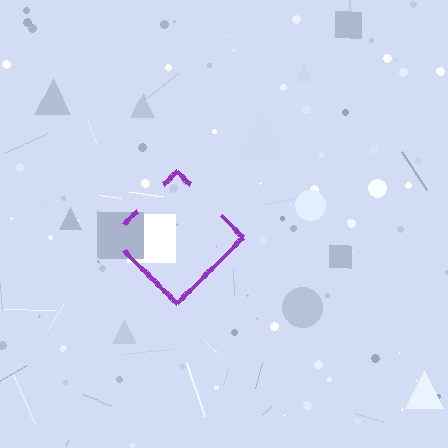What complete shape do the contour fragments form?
The contour fragments form a diamond.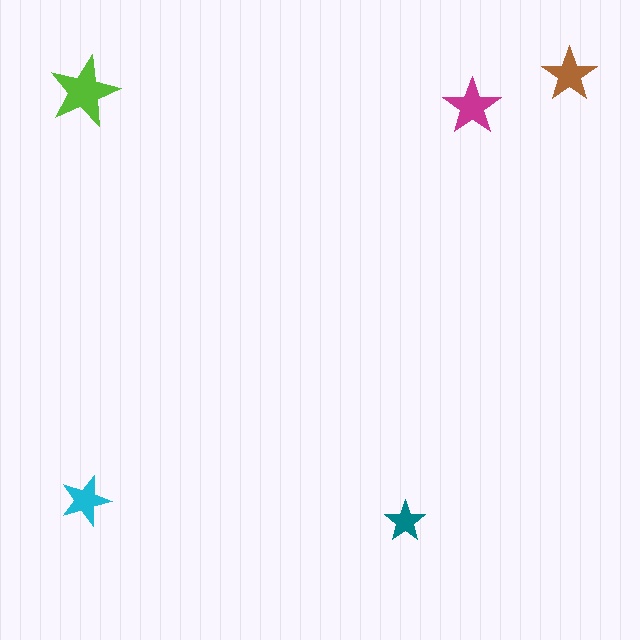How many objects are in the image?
There are 5 objects in the image.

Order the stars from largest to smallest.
the lime one, the magenta one, the brown one, the cyan one, the teal one.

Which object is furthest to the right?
The brown star is rightmost.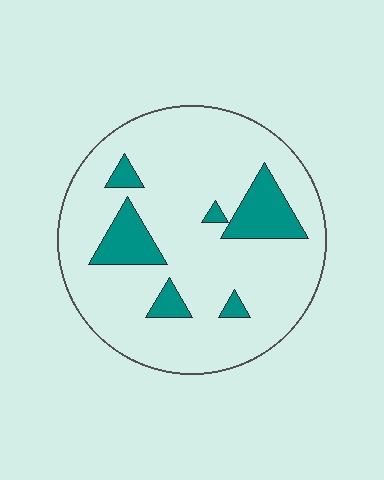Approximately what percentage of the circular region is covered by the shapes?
Approximately 15%.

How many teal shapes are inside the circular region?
6.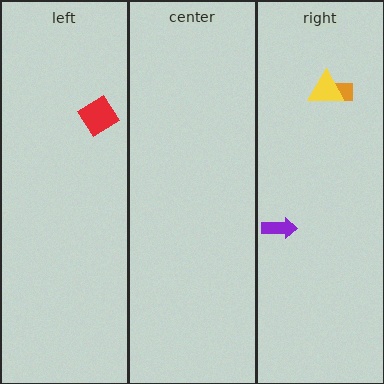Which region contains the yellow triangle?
The right region.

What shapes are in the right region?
The orange rectangle, the purple arrow, the yellow triangle.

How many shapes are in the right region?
3.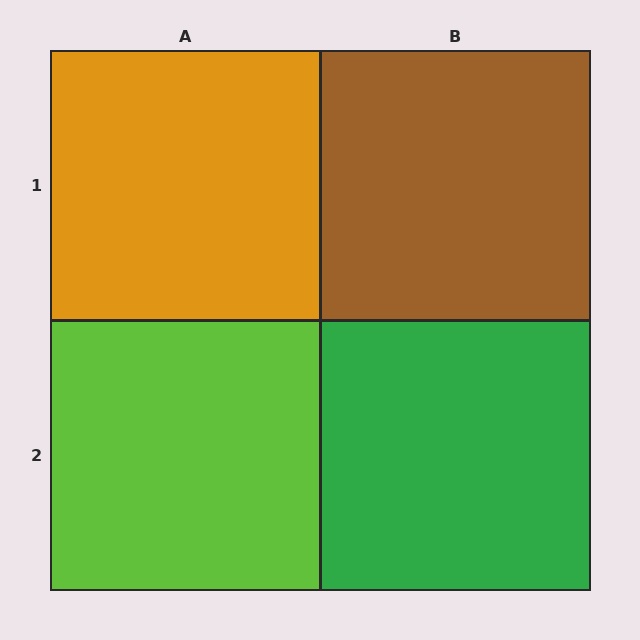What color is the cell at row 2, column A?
Lime.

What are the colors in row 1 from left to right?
Orange, brown.